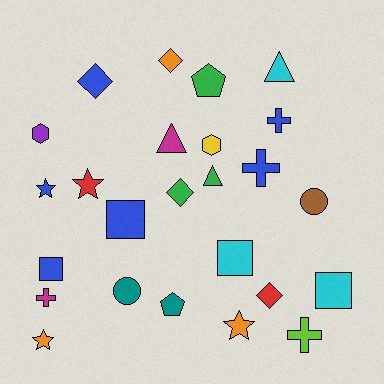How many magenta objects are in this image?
There are 2 magenta objects.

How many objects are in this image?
There are 25 objects.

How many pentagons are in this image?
There are 2 pentagons.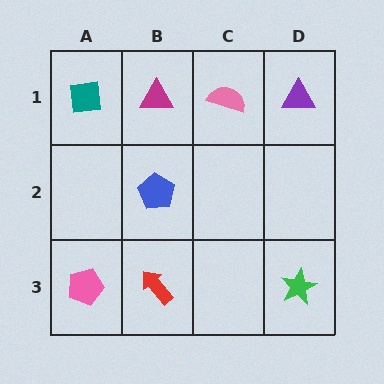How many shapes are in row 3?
3 shapes.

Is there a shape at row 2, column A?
No, that cell is empty.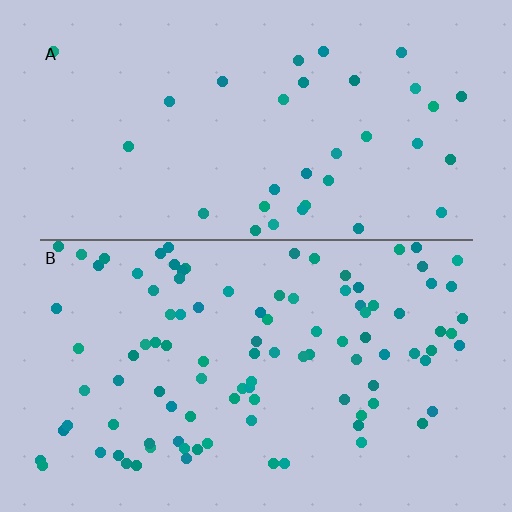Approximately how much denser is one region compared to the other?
Approximately 2.9× — region B over region A.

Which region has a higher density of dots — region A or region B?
B (the bottom).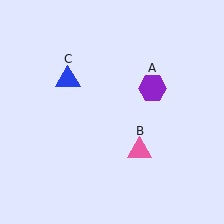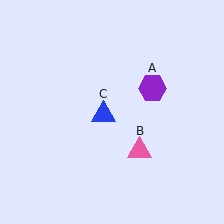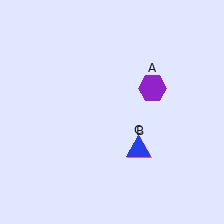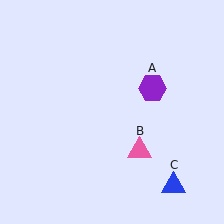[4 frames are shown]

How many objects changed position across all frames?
1 object changed position: blue triangle (object C).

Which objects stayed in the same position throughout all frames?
Purple hexagon (object A) and pink triangle (object B) remained stationary.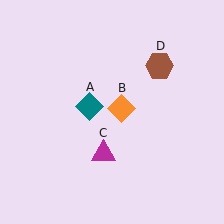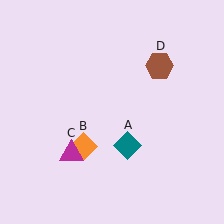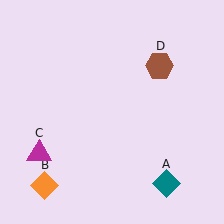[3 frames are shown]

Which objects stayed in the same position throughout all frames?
Brown hexagon (object D) remained stationary.